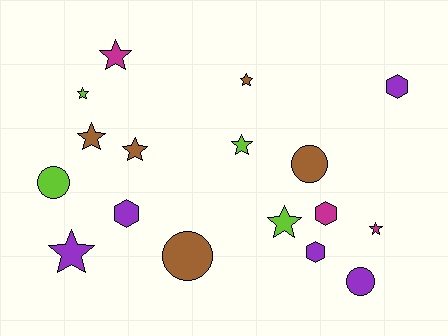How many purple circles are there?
There is 1 purple circle.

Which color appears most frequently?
Brown, with 5 objects.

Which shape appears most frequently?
Star, with 9 objects.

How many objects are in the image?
There are 17 objects.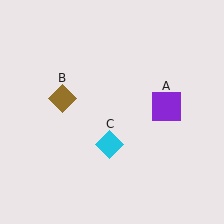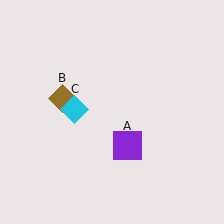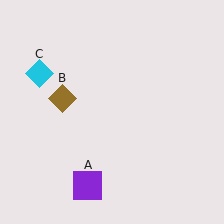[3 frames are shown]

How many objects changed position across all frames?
2 objects changed position: purple square (object A), cyan diamond (object C).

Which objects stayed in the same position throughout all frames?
Brown diamond (object B) remained stationary.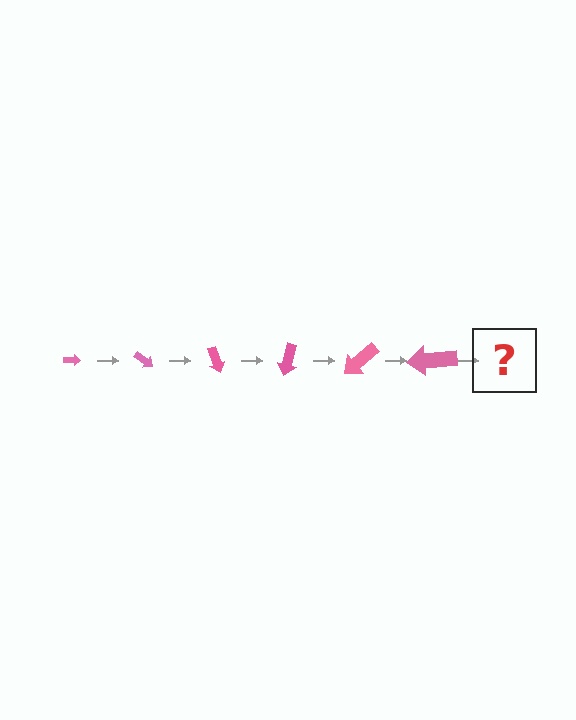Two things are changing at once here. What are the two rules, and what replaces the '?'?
The two rules are that the arrow grows larger each step and it rotates 35 degrees each step. The '?' should be an arrow, larger than the previous one and rotated 210 degrees from the start.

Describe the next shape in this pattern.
It should be an arrow, larger than the previous one and rotated 210 degrees from the start.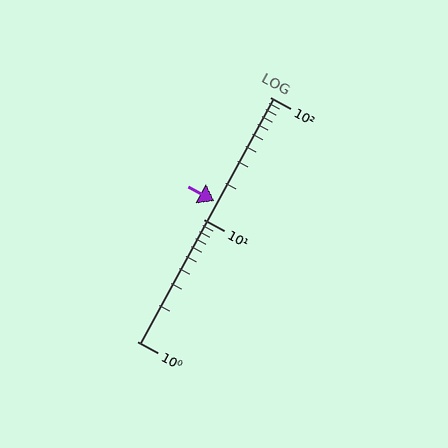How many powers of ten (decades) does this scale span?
The scale spans 2 decades, from 1 to 100.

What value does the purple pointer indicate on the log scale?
The pointer indicates approximately 14.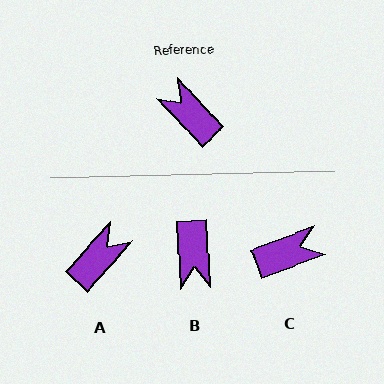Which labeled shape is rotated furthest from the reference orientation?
B, about 141 degrees away.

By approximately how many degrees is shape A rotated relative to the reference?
Approximately 85 degrees clockwise.